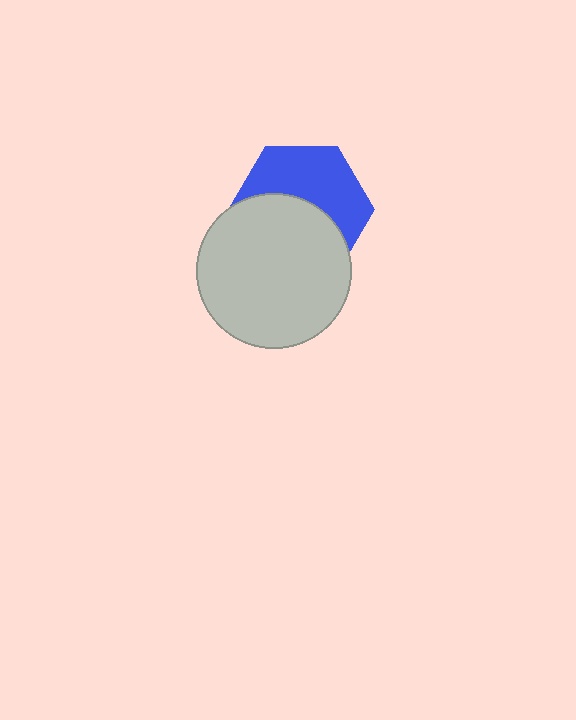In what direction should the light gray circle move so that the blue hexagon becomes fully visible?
The light gray circle should move down. That is the shortest direction to clear the overlap and leave the blue hexagon fully visible.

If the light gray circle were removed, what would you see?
You would see the complete blue hexagon.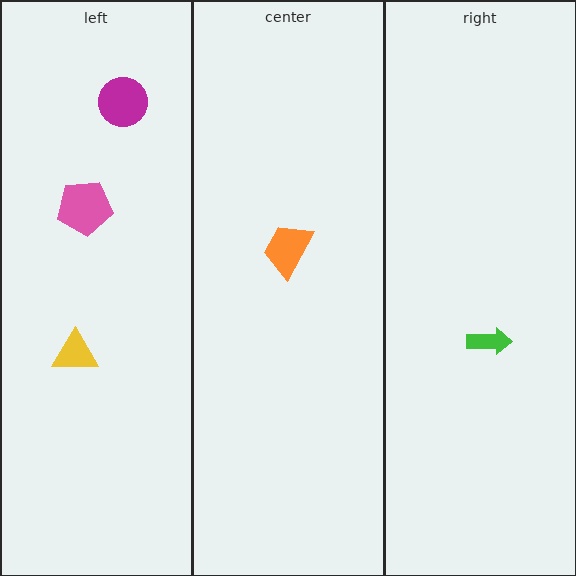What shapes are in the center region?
The orange trapezoid.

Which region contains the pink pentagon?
The left region.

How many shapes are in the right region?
1.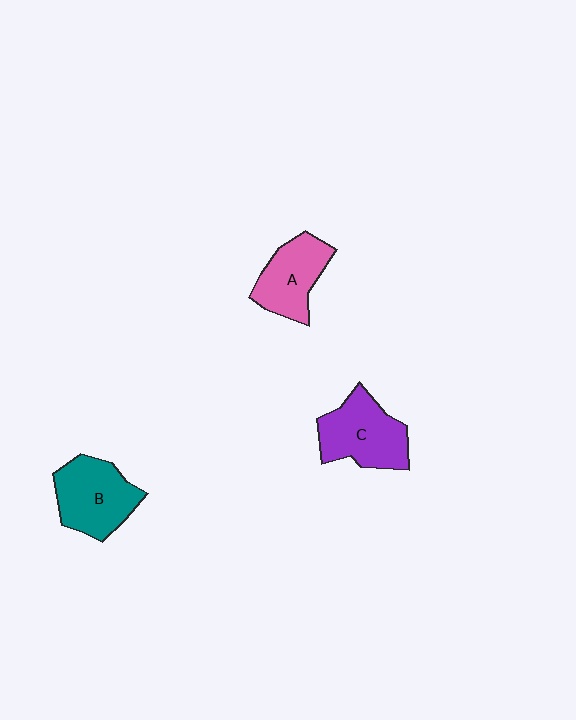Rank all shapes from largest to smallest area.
From largest to smallest: C (purple), B (teal), A (pink).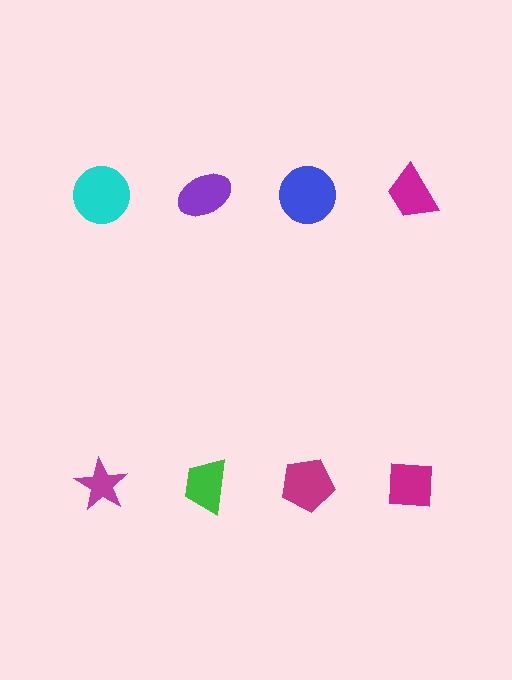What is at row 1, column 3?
A blue circle.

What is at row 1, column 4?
A magenta trapezoid.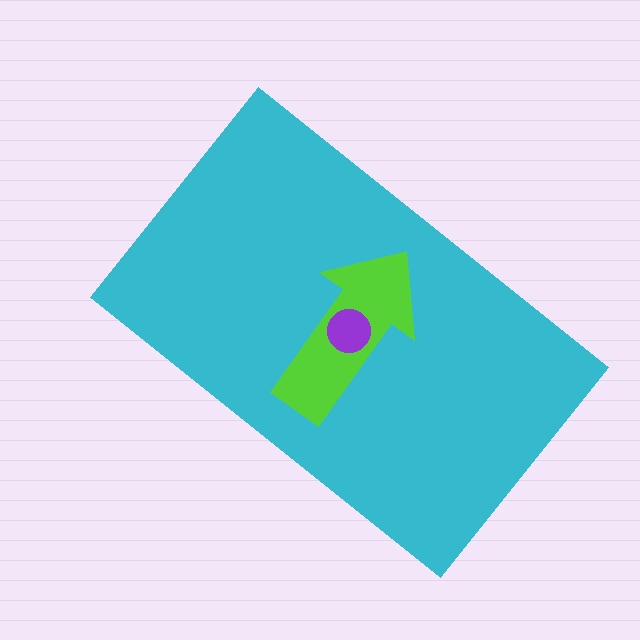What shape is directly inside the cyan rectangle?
The lime arrow.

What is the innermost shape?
The purple circle.